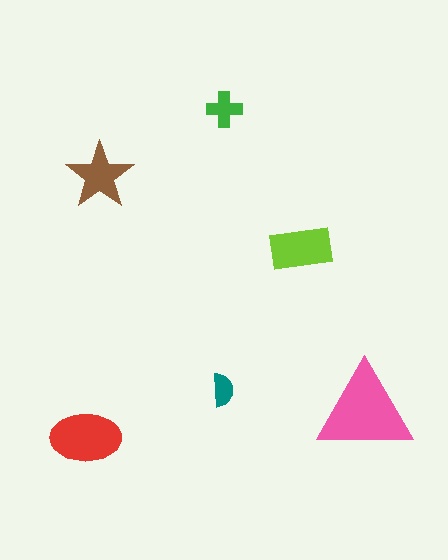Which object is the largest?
The pink triangle.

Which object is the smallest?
The teal semicircle.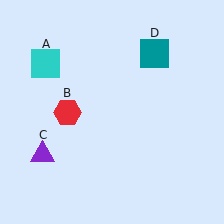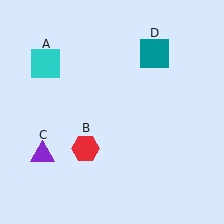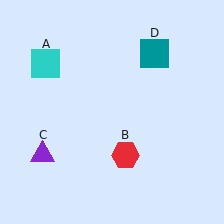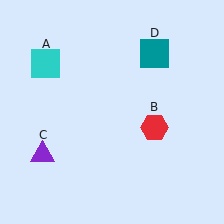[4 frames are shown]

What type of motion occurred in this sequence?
The red hexagon (object B) rotated counterclockwise around the center of the scene.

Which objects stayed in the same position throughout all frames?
Cyan square (object A) and purple triangle (object C) and teal square (object D) remained stationary.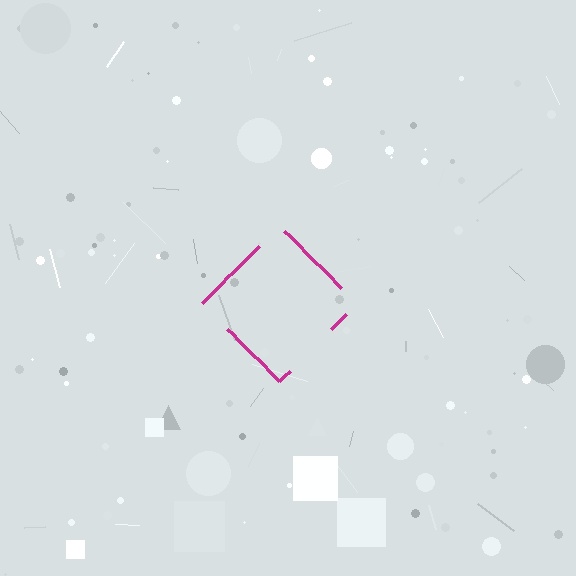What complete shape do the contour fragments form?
The contour fragments form a diamond.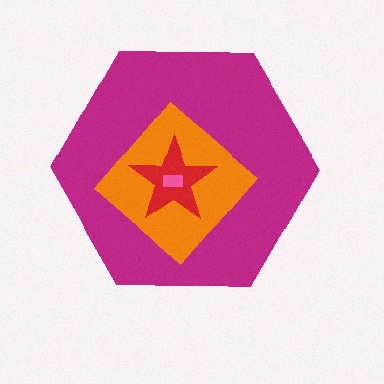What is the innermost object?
The pink rectangle.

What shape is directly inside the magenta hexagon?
The orange diamond.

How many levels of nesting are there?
4.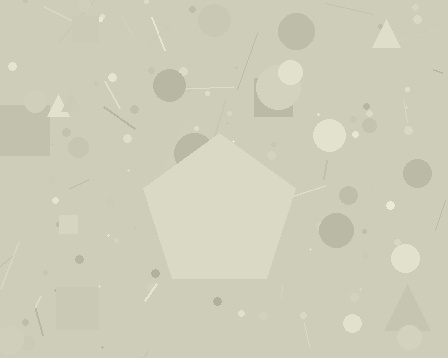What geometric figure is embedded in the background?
A pentagon is embedded in the background.